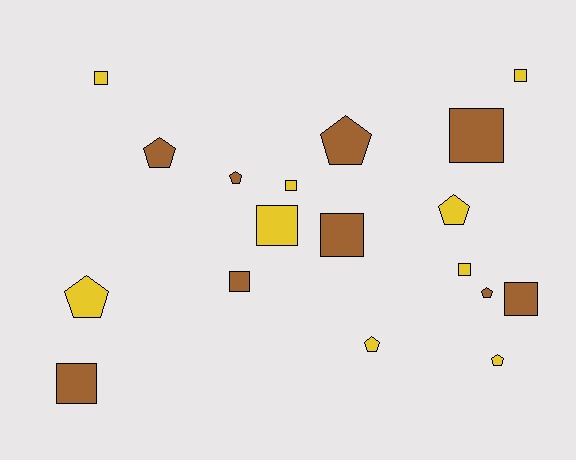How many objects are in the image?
There are 18 objects.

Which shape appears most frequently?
Square, with 10 objects.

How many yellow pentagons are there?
There are 4 yellow pentagons.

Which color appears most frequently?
Brown, with 9 objects.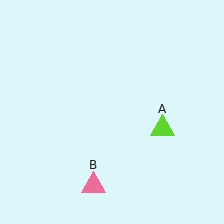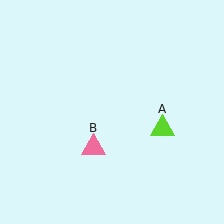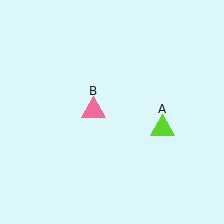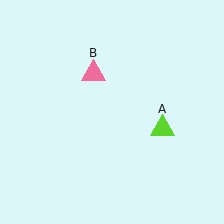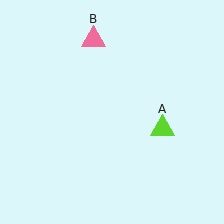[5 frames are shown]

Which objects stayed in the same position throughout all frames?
Lime triangle (object A) remained stationary.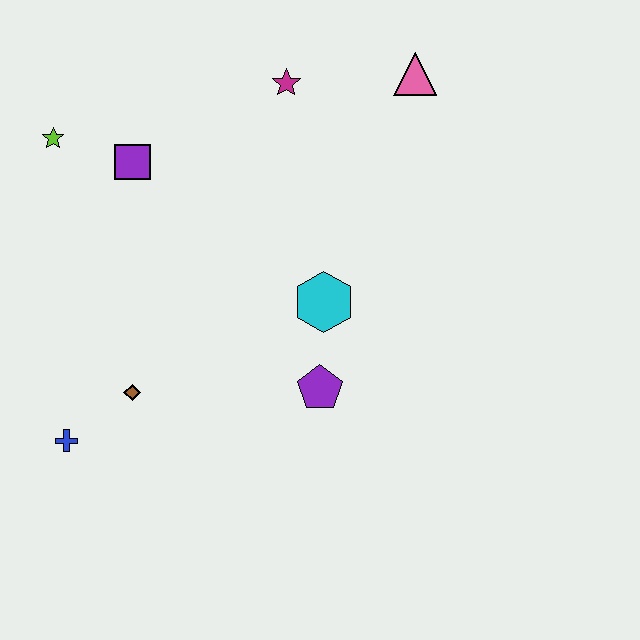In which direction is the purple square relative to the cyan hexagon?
The purple square is to the left of the cyan hexagon.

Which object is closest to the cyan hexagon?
The purple pentagon is closest to the cyan hexagon.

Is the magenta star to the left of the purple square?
No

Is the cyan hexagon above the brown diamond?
Yes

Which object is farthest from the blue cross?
The pink triangle is farthest from the blue cross.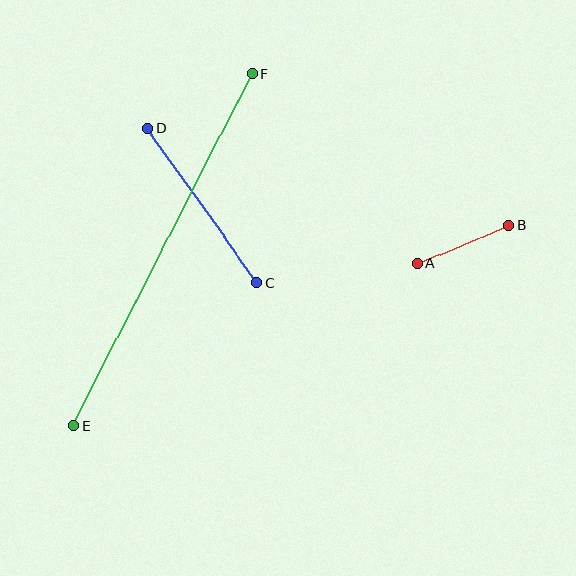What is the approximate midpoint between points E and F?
The midpoint is at approximately (163, 250) pixels.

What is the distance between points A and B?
The distance is approximately 98 pixels.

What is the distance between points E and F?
The distance is approximately 395 pixels.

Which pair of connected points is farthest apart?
Points E and F are farthest apart.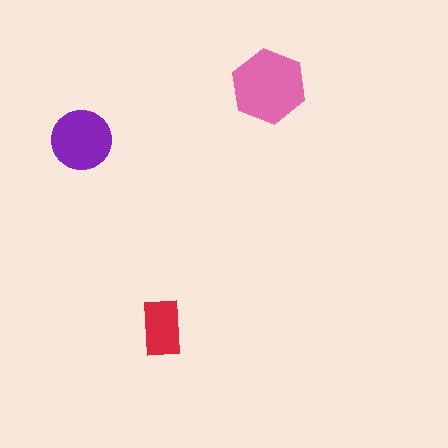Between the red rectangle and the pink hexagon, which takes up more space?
The pink hexagon.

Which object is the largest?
The pink hexagon.